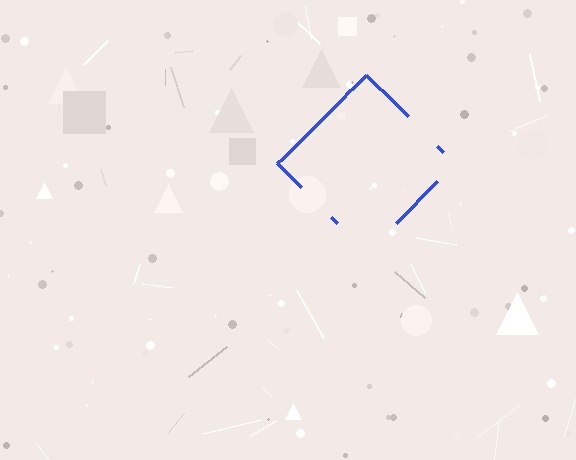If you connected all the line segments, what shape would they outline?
They would outline a diamond.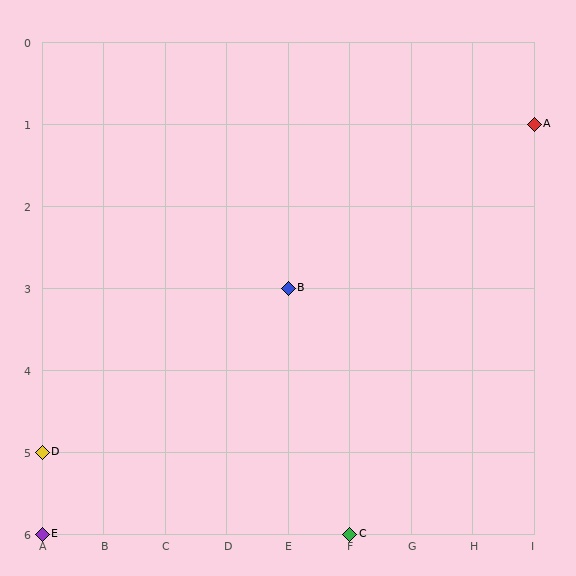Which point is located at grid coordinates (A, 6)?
Point E is at (A, 6).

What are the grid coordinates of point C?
Point C is at grid coordinates (F, 6).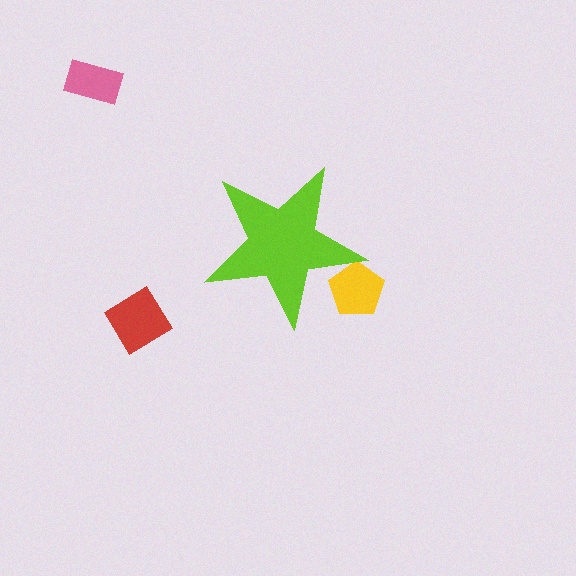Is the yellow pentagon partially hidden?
Yes, the yellow pentagon is partially hidden behind the lime star.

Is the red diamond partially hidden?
No, the red diamond is fully visible.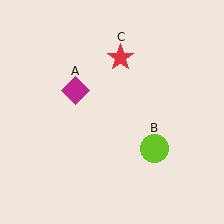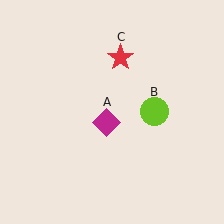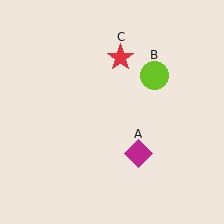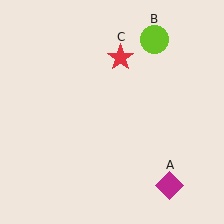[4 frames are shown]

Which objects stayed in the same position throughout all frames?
Red star (object C) remained stationary.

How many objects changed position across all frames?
2 objects changed position: magenta diamond (object A), lime circle (object B).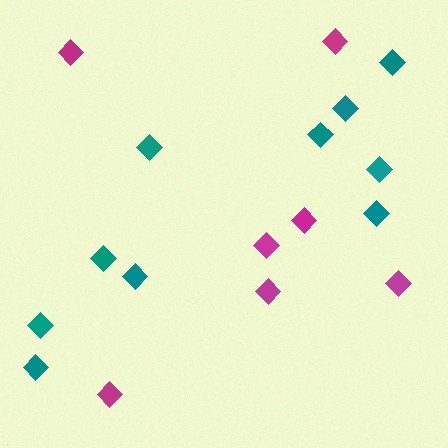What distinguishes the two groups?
There are 2 groups: one group of magenta diamonds (7) and one group of teal diamonds (10).